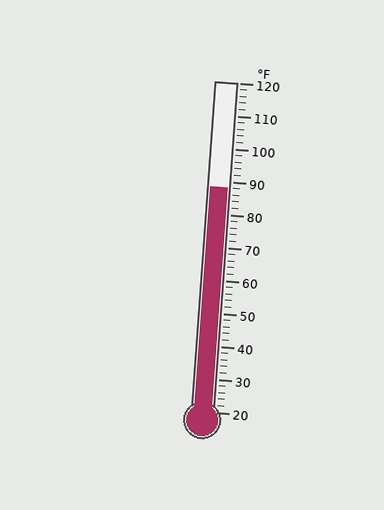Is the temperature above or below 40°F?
The temperature is above 40°F.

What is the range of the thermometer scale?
The thermometer scale ranges from 20°F to 120°F.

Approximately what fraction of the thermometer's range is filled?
The thermometer is filled to approximately 70% of its range.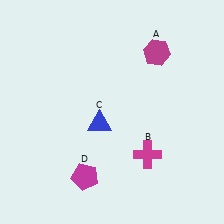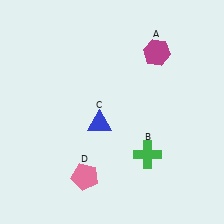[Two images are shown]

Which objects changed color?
B changed from magenta to green. D changed from magenta to pink.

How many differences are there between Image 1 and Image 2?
There are 2 differences between the two images.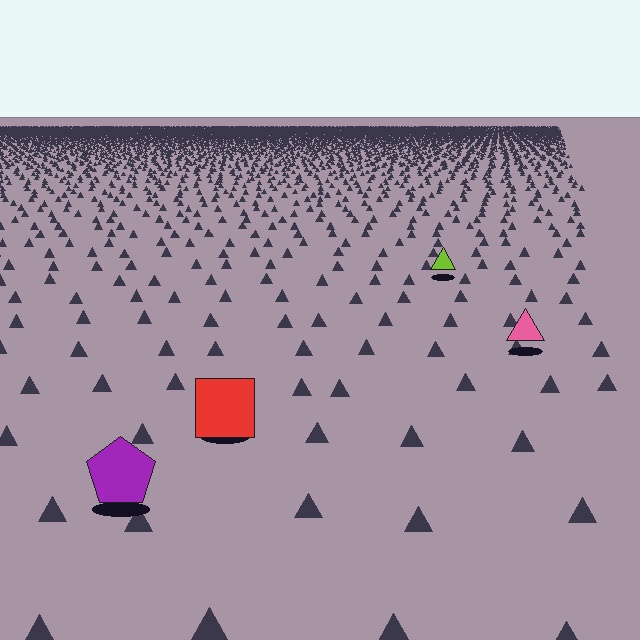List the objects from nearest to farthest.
From nearest to farthest: the purple pentagon, the red square, the pink triangle, the lime triangle.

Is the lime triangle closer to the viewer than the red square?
No. The red square is closer — you can tell from the texture gradient: the ground texture is coarser near it.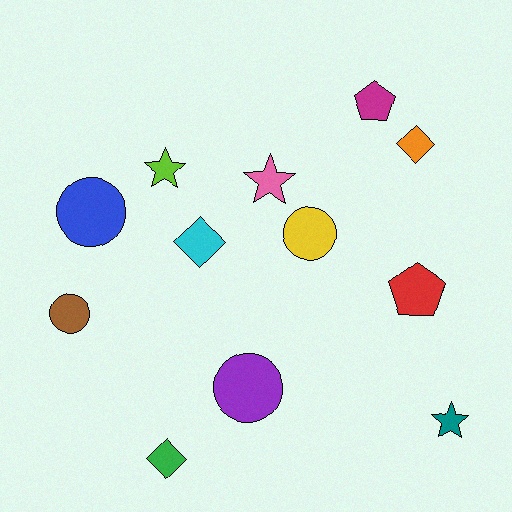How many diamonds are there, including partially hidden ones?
There are 3 diamonds.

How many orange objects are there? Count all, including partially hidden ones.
There is 1 orange object.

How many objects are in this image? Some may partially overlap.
There are 12 objects.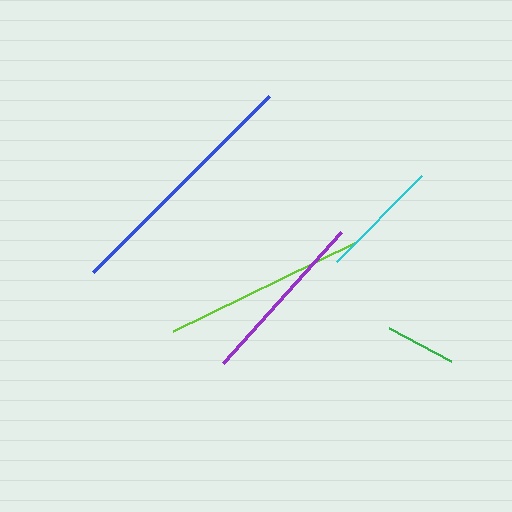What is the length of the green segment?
The green segment is approximately 70 pixels long.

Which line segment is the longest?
The blue line is the longest at approximately 249 pixels.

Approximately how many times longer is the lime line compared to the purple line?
The lime line is approximately 1.1 times the length of the purple line.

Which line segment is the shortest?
The green line is the shortest at approximately 70 pixels.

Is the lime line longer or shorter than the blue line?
The blue line is longer than the lime line.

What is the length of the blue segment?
The blue segment is approximately 249 pixels long.